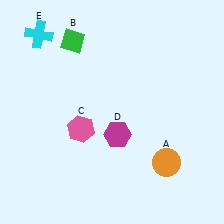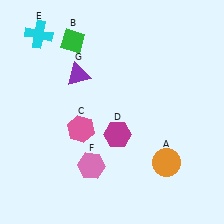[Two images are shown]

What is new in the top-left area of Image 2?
A purple triangle (G) was added in the top-left area of Image 2.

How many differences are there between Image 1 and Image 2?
There are 2 differences between the two images.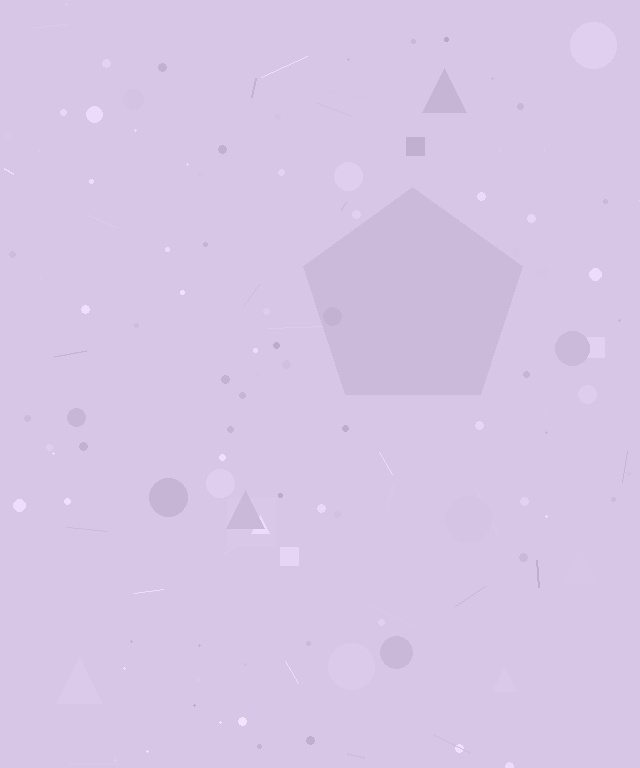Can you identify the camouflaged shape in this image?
The camouflaged shape is a pentagon.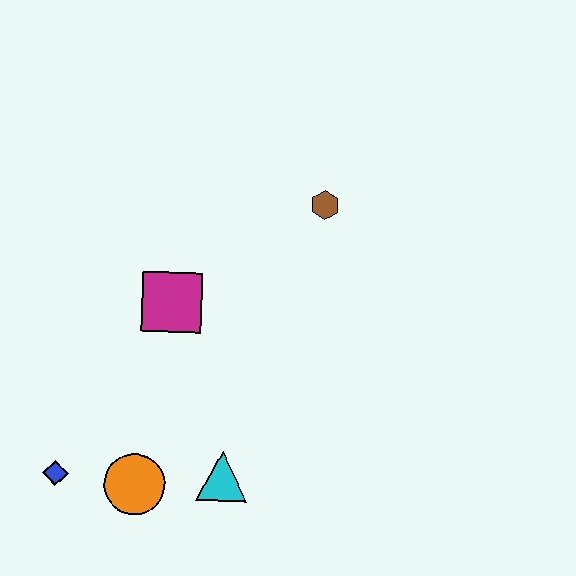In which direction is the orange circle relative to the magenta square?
The orange circle is below the magenta square.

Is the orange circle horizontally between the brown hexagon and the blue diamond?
Yes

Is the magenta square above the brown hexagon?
No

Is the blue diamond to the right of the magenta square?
No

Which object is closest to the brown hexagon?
The magenta square is closest to the brown hexagon.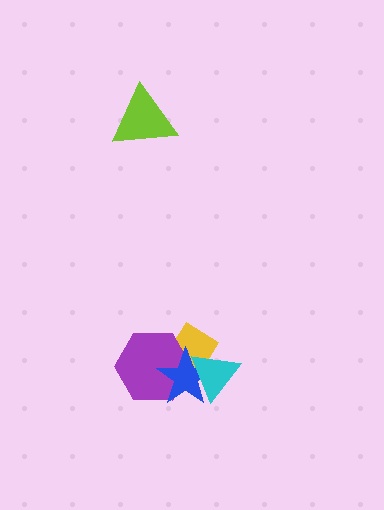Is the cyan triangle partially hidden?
No, no other shape covers it.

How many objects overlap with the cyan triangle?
2 objects overlap with the cyan triangle.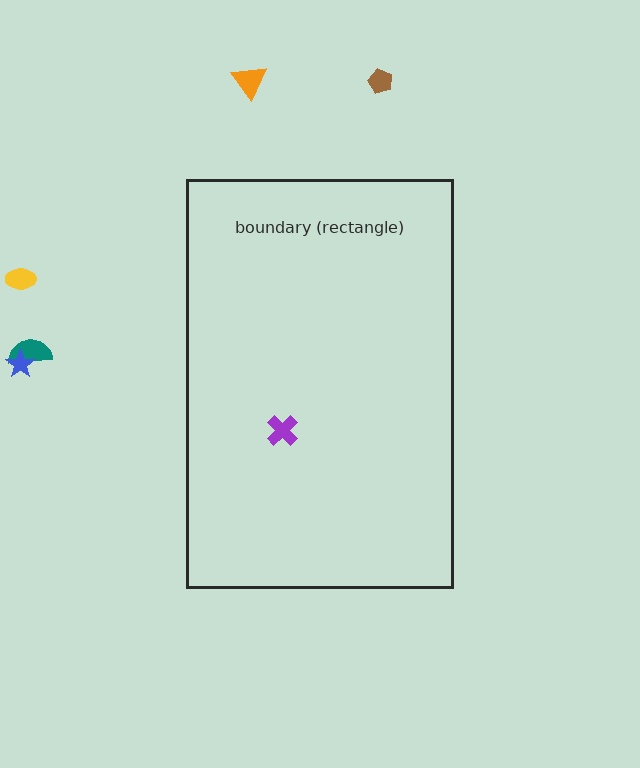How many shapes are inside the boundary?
1 inside, 5 outside.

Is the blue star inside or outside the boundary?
Outside.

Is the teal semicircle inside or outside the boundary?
Outside.